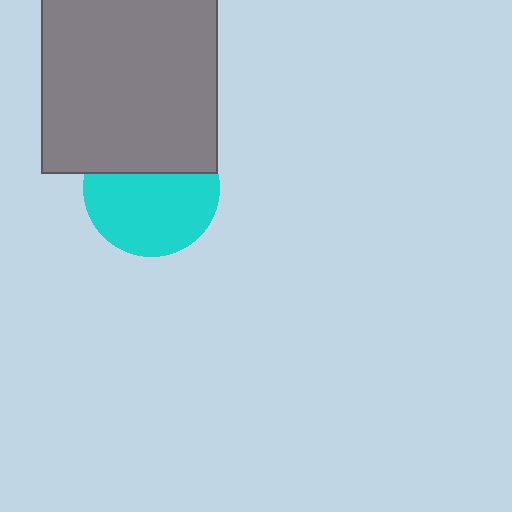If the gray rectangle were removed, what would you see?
You would see the complete cyan circle.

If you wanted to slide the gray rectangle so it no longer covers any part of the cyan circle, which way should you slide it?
Slide it up — that is the most direct way to separate the two shapes.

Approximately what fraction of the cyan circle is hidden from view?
Roughly 37% of the cyan circle is hidden behind the gray rectangle.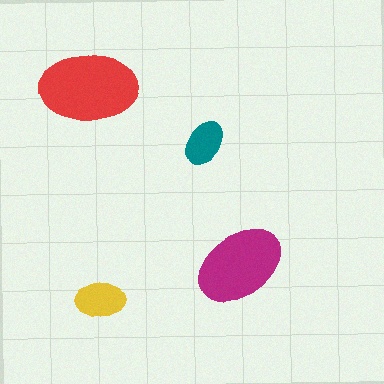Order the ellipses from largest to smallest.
the red one, the magenta one, the yellow one, the teal one.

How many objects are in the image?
There are 4 objects in the image.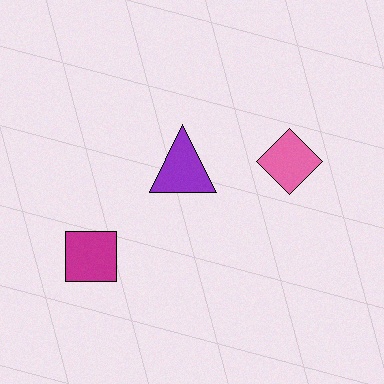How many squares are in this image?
There is 1 square.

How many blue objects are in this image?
There are no blue objects.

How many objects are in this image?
There are 3 objects.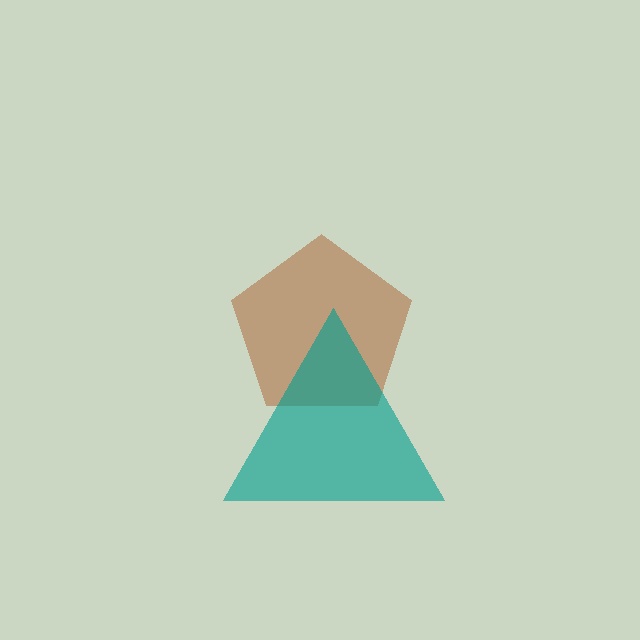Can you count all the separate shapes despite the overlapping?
Yes, there are 2 separate shapes.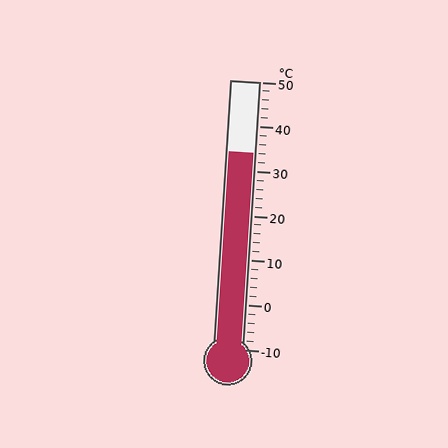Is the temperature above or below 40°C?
The temperature is below 40°C.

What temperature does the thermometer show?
The thermometer shows approximately 34°C.